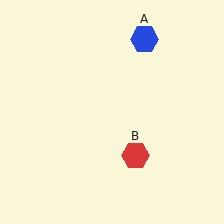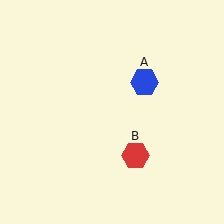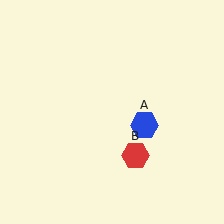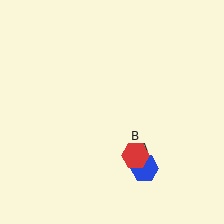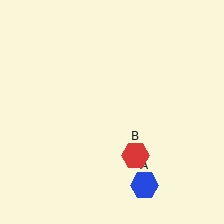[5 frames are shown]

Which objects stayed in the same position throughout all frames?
Red hexagon (object B) remained stationary.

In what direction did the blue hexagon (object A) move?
The blue hexagon (object A) moved down.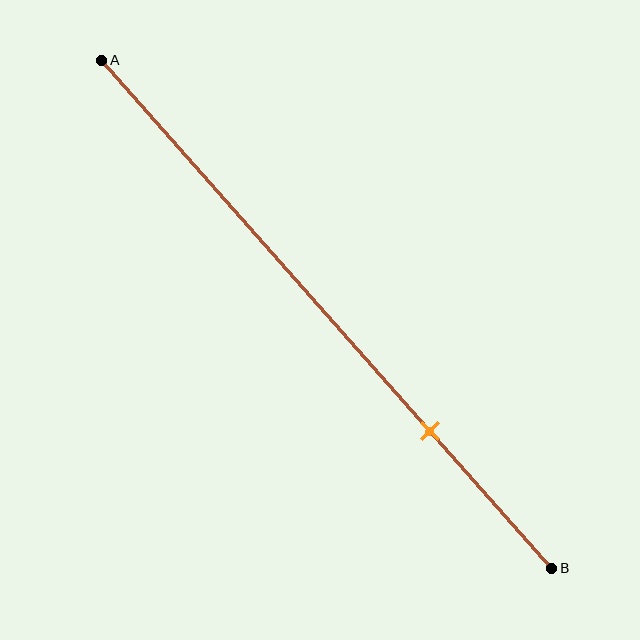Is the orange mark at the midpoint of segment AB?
No, the mark is at about 75% from A, not at the 50% midpoint.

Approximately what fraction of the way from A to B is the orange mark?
The orange mark is approximately 75% of the way from A to B.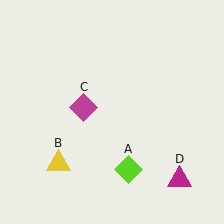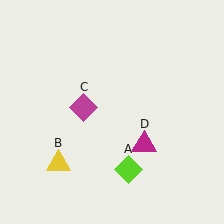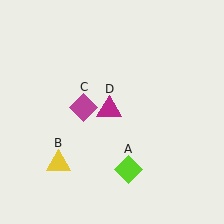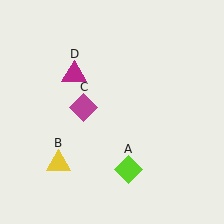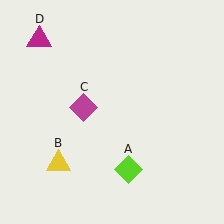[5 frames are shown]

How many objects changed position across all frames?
1 object changed position: magenta triangle (object D).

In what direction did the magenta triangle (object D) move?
The magenta triangle (object D) moved up and to the left.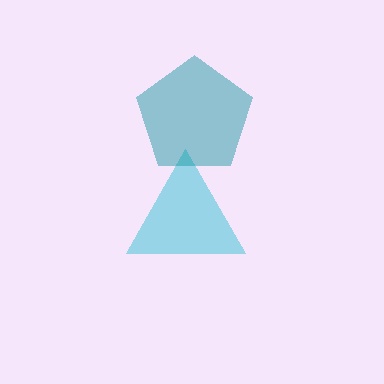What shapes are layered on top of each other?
The layered shapes are: a cyan triangle, a teal pentagon.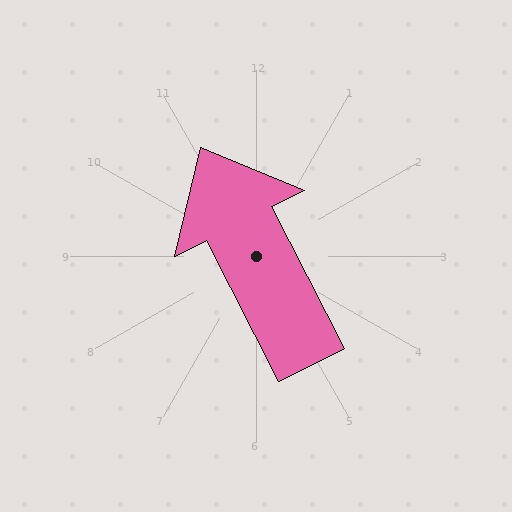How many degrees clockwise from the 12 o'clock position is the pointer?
Approximately 333 degrees.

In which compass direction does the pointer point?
Northwest.